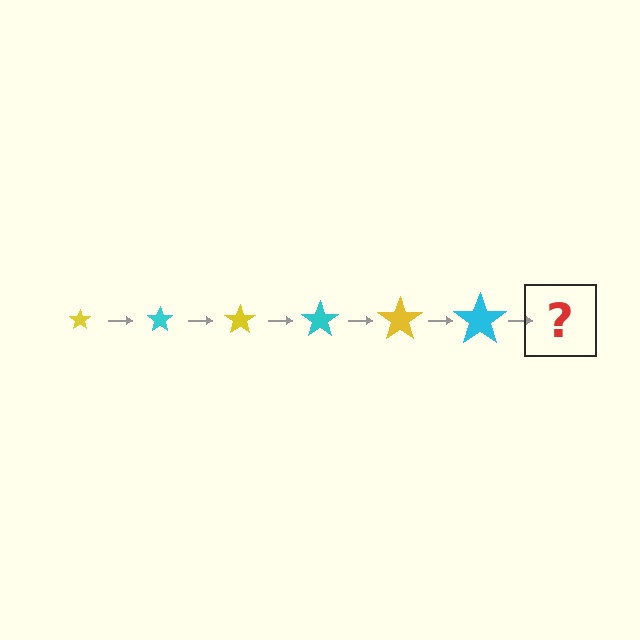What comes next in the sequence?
The next element should be a yellow star, larger than the previous one.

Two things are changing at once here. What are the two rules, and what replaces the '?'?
The two rules are that the star grows larger each step and the color cycles through yellow and cyan. The '?' should be a yellow star, larger than the previous one.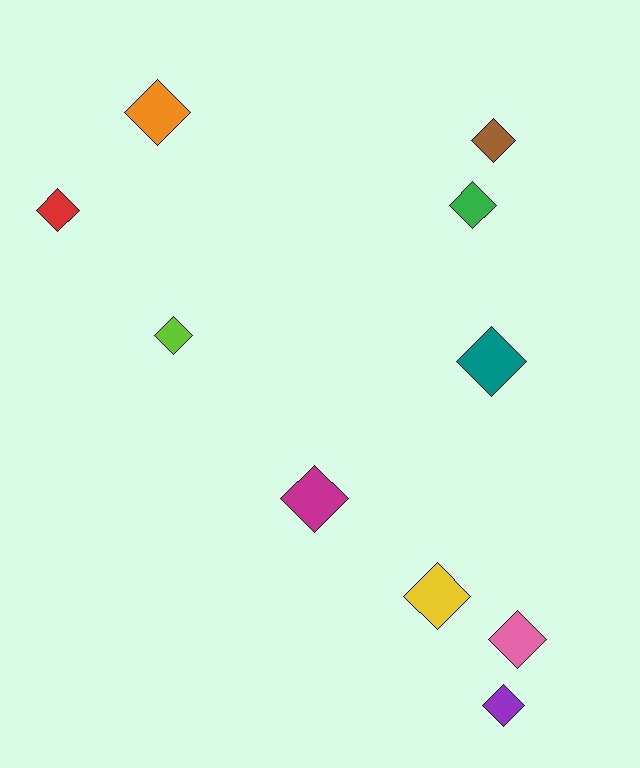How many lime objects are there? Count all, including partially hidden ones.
There is 1 lime object.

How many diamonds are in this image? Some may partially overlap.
There are 10 diamonds.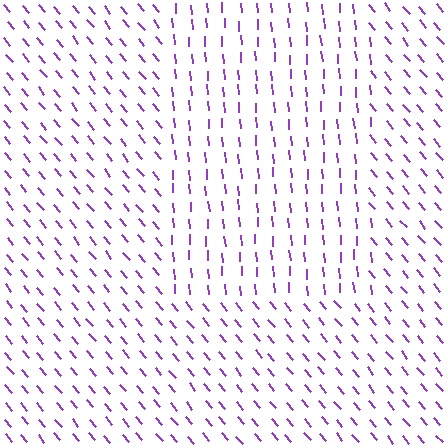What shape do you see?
I see a rectangle.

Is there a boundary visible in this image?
Yes, there is a texture boundary formed by a change in line orientation.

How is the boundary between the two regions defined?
The boundary is defined purely by a change in line orientation (approximately 35 degrees difference). All lines are the same color and thickness.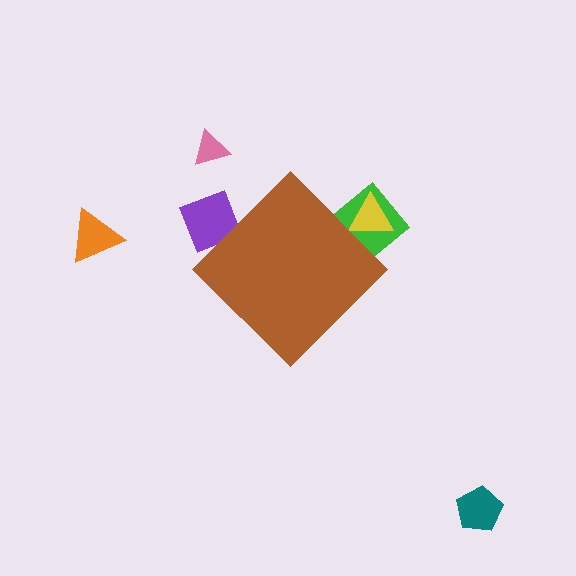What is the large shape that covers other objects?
A brown diamond.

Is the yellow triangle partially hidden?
Yes, the yellow triangle is partially hidden behind the brown diamond.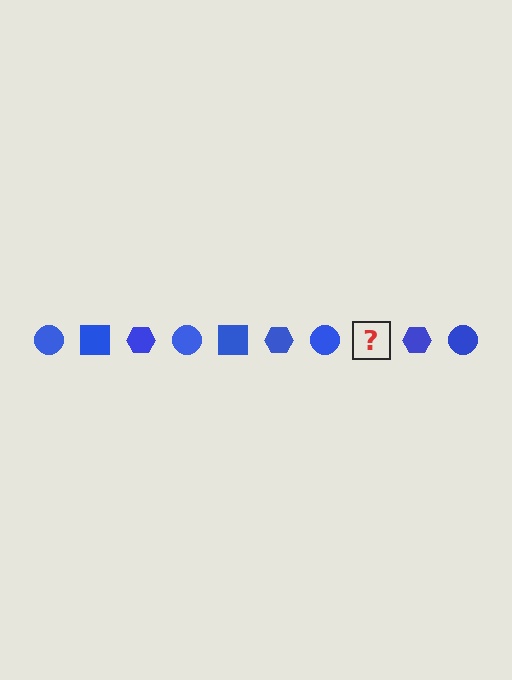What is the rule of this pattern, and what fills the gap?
The rule is that the pattern cycles through circle, square, hexagon shapes in blue. The gap should be filled with a blue square.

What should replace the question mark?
The question mark should be replaced with a blue square.